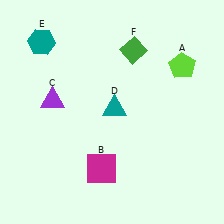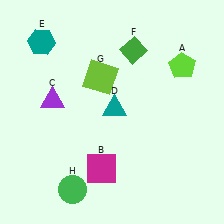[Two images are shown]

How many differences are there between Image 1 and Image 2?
There are 2 differences between the two images.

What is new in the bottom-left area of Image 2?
A green circle (H) was added in the bottom-left area of Image 2.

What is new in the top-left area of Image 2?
A lime square (G) was added in the top-left area of Image 2.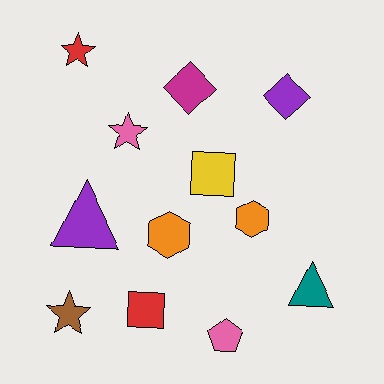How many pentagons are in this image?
There is 1 pentagon.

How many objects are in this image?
There are 12 objects.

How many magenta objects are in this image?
There is 1 magenta object.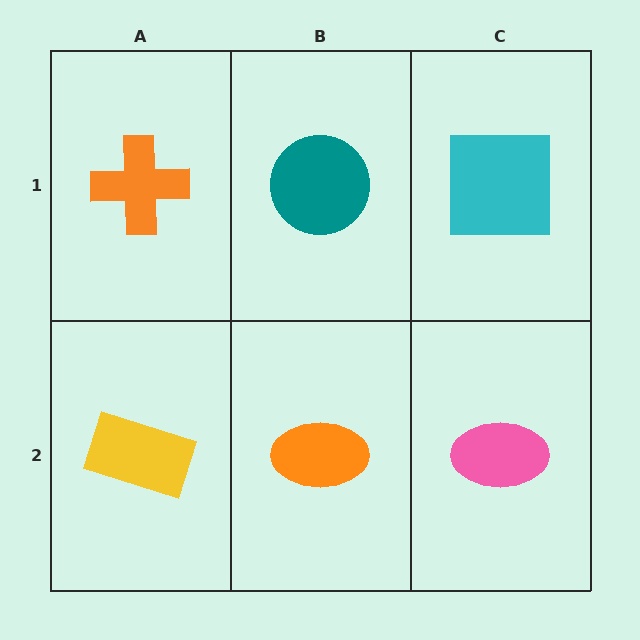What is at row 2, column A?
A yellow rectangle.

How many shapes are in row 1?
3 shapes.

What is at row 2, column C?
A pink ellipse.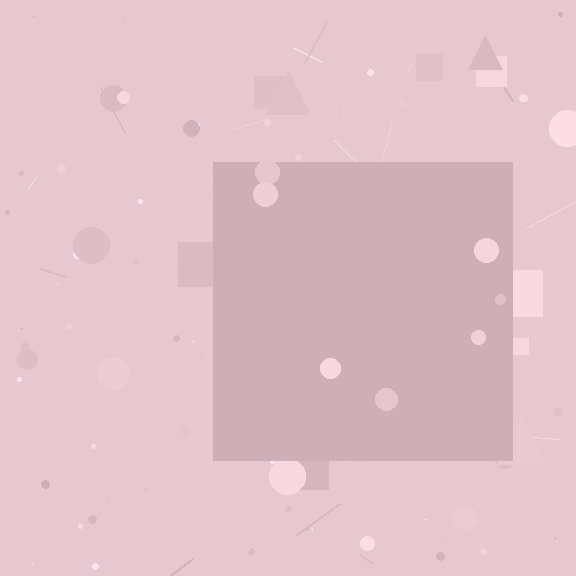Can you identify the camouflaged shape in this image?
The camouflaged shape is a square.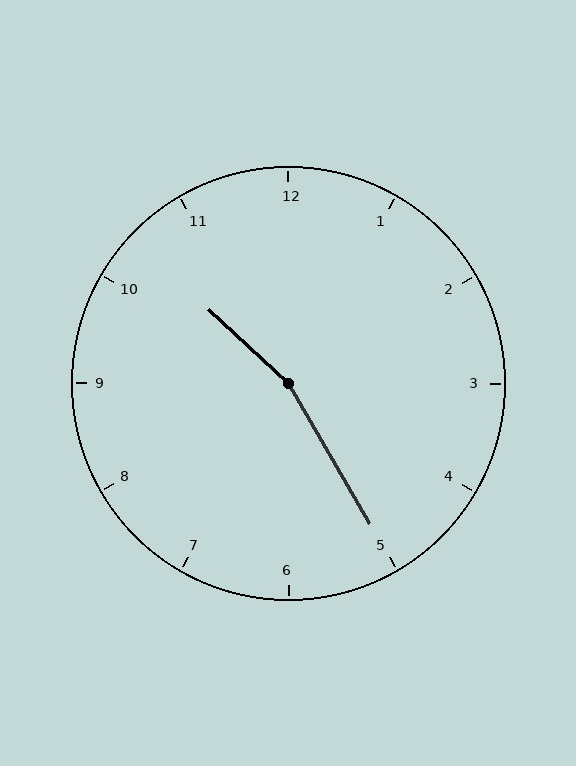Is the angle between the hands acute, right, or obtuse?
It is obtuse.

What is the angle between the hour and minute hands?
Approximately 162 degrees.